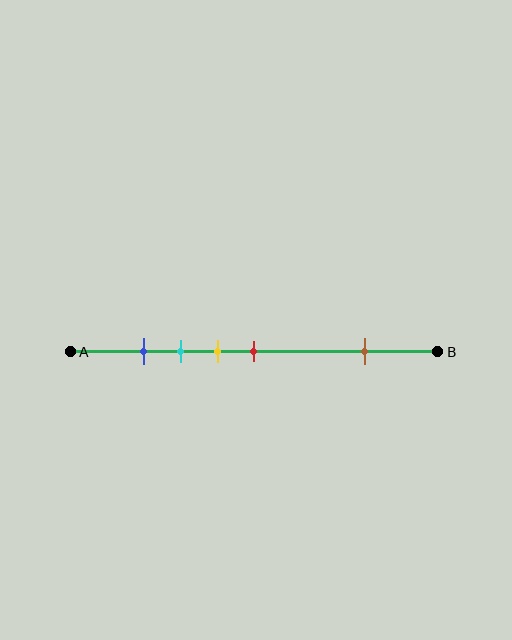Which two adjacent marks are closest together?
The blue and cyan marks are the closest adjacent pair.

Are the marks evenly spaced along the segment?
No, the marks are not evenly spaced.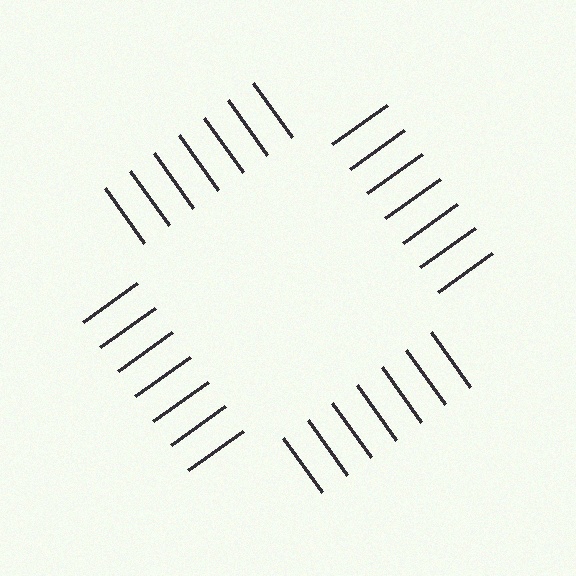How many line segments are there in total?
28 — 7 along each of the 4 edges.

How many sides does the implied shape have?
4 sides — the line-ends trace a square.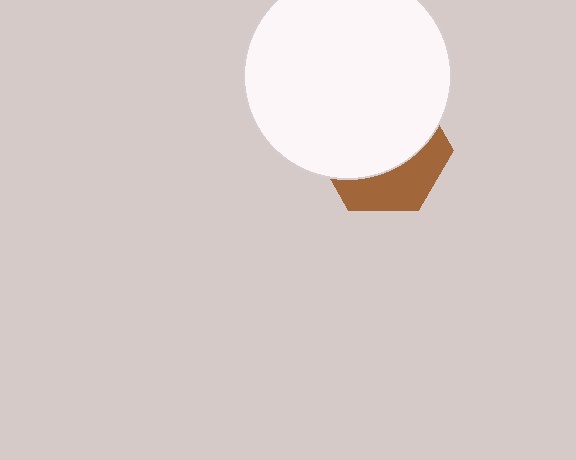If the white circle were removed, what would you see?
You would see the complete brown hexagon.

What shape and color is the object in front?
The object in front is a white circle.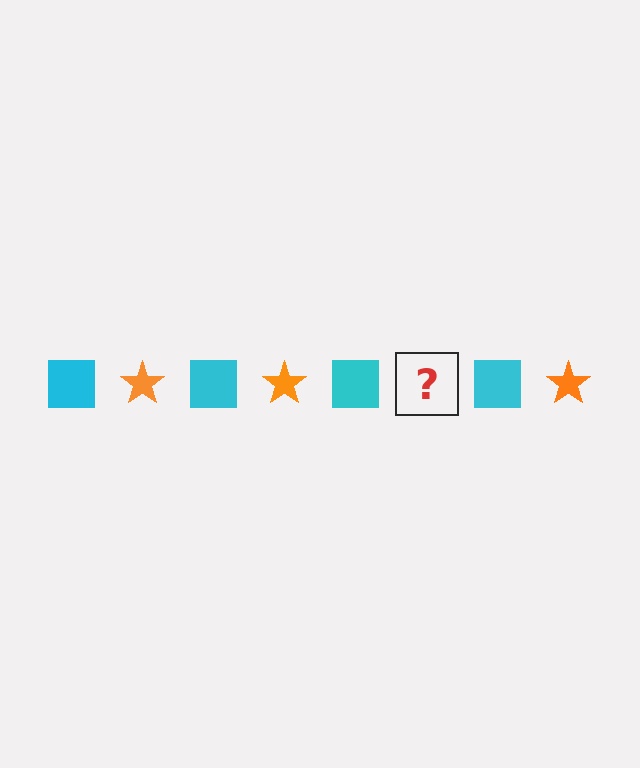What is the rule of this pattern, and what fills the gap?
The rule is that the pattern alternates between cyan square and orange star. The gap should be filled with an orange star.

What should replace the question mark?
The question mark should be replaced with an orange star.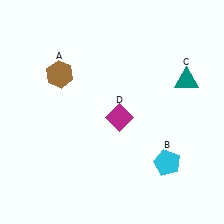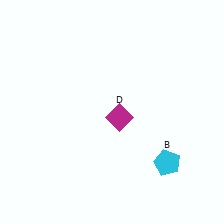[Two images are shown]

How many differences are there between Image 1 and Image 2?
There are 2 differences between the two images.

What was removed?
The brown hexagon (A), the teal triangle (C) were removed in Image 2.